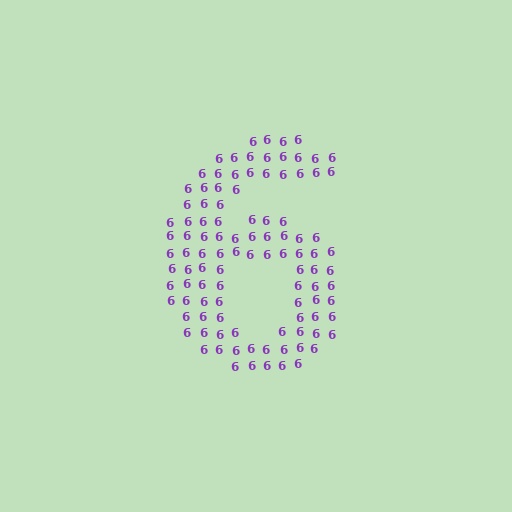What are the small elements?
The small elements are digit 6's.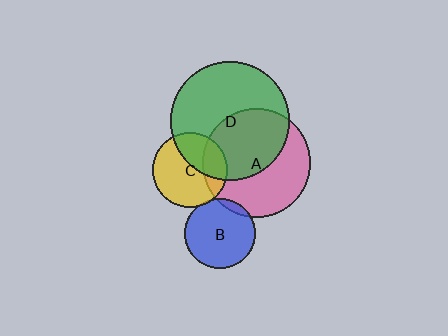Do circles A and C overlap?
Yes.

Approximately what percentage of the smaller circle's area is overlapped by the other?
Approximately 25%.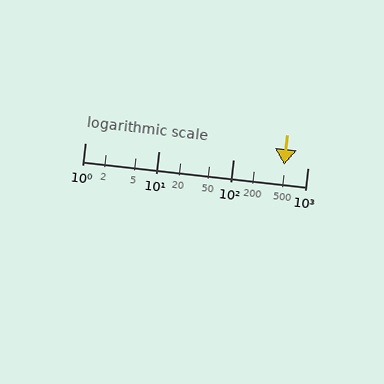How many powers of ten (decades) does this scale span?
The scale spans 3 decades, from 1 to 1000.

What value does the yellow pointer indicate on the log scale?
The pointer indicates approximately 490.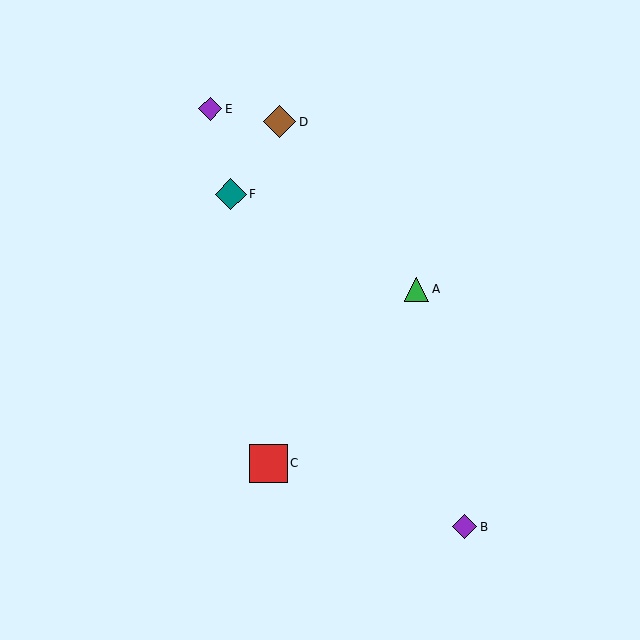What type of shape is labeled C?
Shape C is a red square.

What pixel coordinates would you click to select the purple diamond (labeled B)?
Click at (465, 527) to select the purple diamond B.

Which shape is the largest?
The red square (labeled C) is the largest.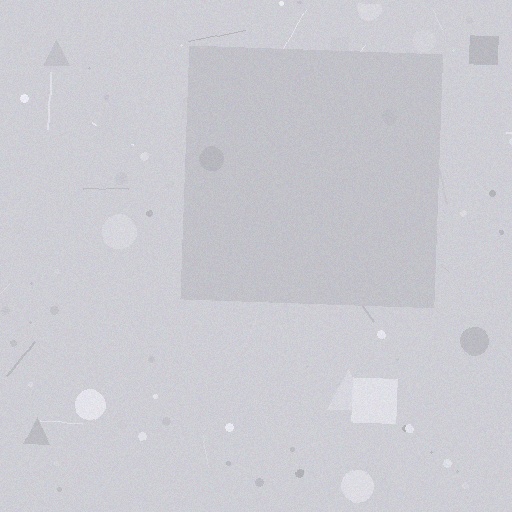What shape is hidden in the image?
A square is hidden in the image.